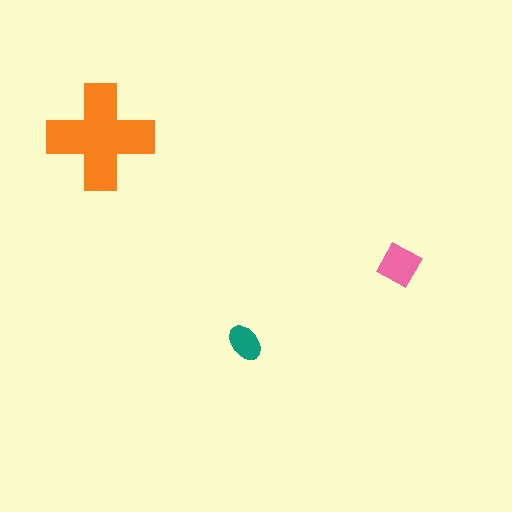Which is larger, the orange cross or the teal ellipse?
The orange cross.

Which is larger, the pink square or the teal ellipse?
The pink square.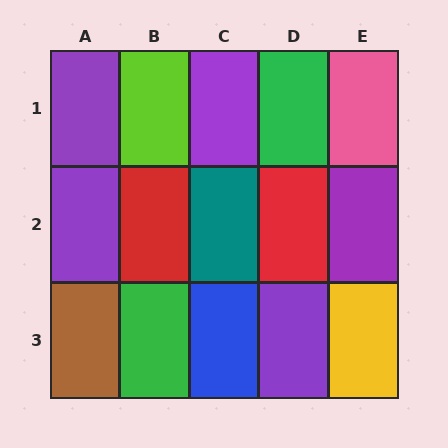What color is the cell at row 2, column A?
Purple.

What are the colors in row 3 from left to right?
Brown, green, blue, purple, yellow.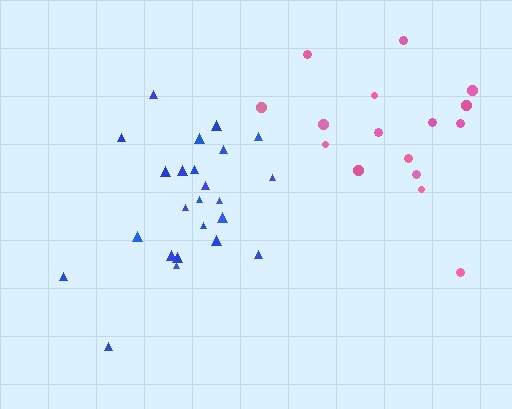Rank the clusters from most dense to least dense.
blue, pink.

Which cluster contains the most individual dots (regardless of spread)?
Blue (24).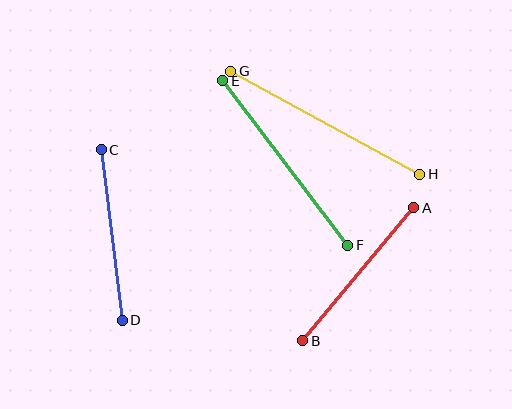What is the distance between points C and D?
The distance is approximately 172 pixels.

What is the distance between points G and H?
The distance is approximately 215 pixels.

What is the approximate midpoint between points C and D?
The midpoint is at approximately (112, 235) pixels.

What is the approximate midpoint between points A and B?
The midpoint is at approximately (358, 274) pixels.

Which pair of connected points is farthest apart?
Points G and H are farthest apart.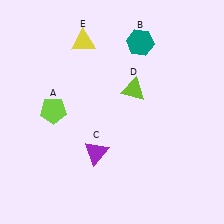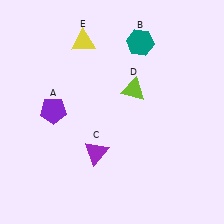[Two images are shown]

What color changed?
The pentagon (A) changed from lime in Image 1 to purple in Image 2.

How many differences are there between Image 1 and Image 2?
There is 1 difference between the two images.